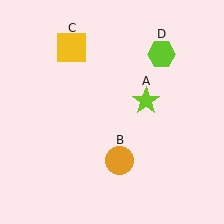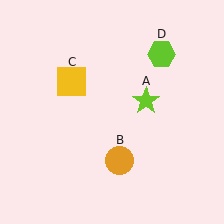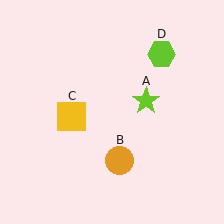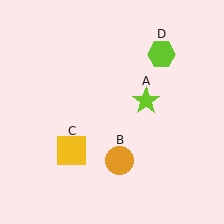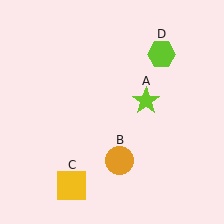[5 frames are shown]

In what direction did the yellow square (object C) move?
The yellow square (object C) moved down.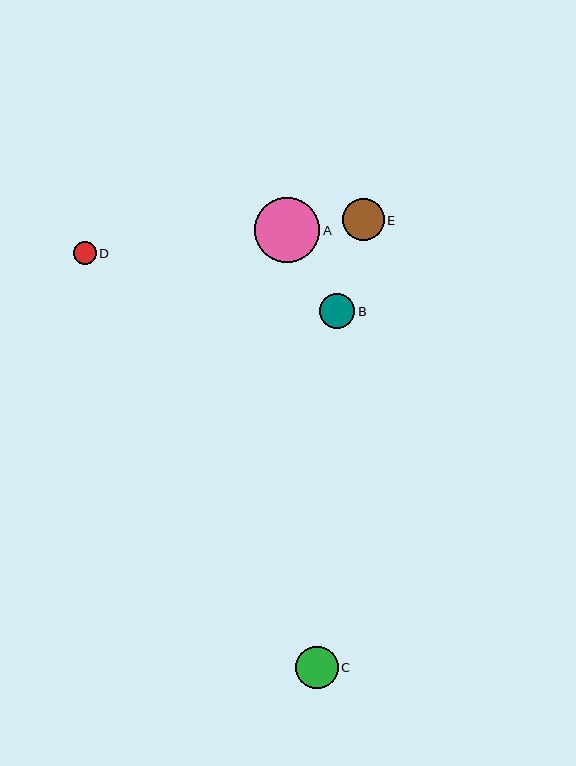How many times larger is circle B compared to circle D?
Circle B is approximately 1.5 times the size of circle D.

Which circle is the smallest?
Circle D is the smallest with a size of approximately 23 pixels.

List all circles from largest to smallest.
From largest to smallest: A, C, E, B, D.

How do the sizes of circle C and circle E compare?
Circle C and circle E are approximately the same size.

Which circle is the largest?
Circle A is the largest with a size of approximately 66 pixels.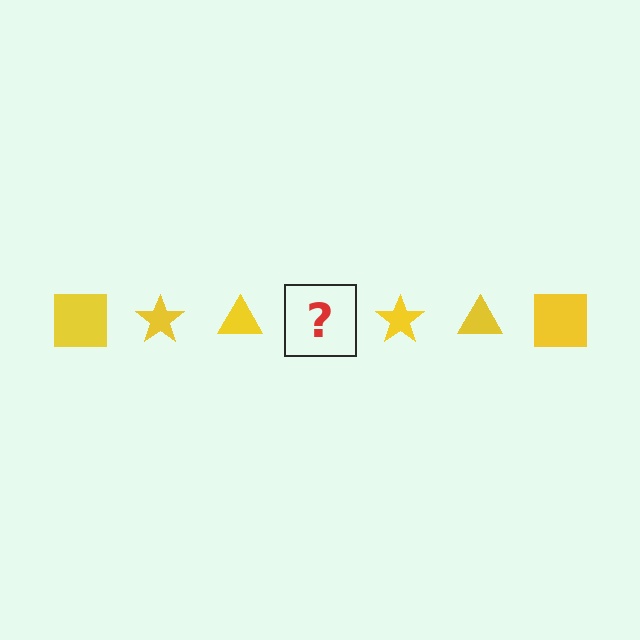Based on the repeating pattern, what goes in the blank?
The blank should be a yellow square.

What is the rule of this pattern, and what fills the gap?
The rule is that the pattern cycles through square, star, triangle shapes in yellow. The gap should be filled with a yellow square.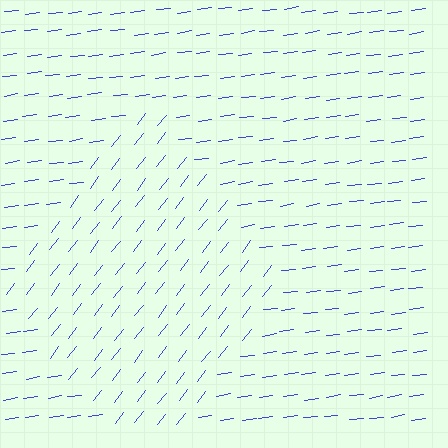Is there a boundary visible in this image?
Yes, there is a texture boundary formed by a change in line orientation.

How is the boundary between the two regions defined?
The boundary is defined purely by a change in line orientation (approximately 45 degrees difference). All lines are the same color and thickness.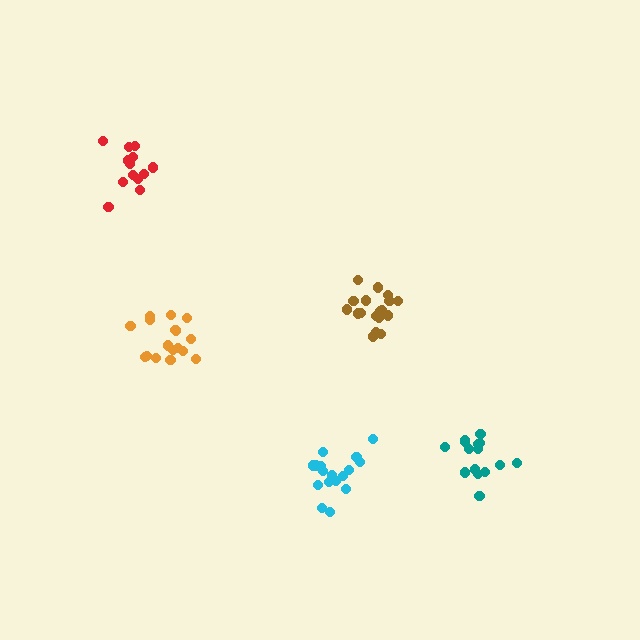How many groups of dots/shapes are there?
There are 5 groups.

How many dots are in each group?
Group 1: 17 dots, Group 2: 18 dots, Group 3: 17 dots, Group 4: 15 dots, Group 5: 16 dots (83 total).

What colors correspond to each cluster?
The clusters are colored: orange, brown, cyan, red, teal.